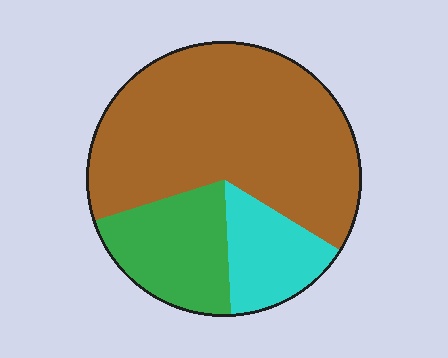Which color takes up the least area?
Cyan, at roughly 15%.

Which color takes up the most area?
Brown, at roughly 65%.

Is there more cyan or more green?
Green.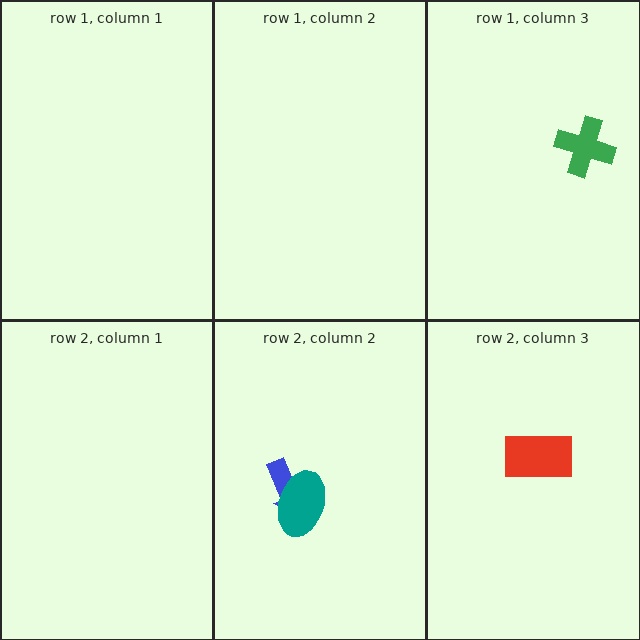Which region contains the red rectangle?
The row 2, column 3 region.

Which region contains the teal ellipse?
The row 2, column 2 region.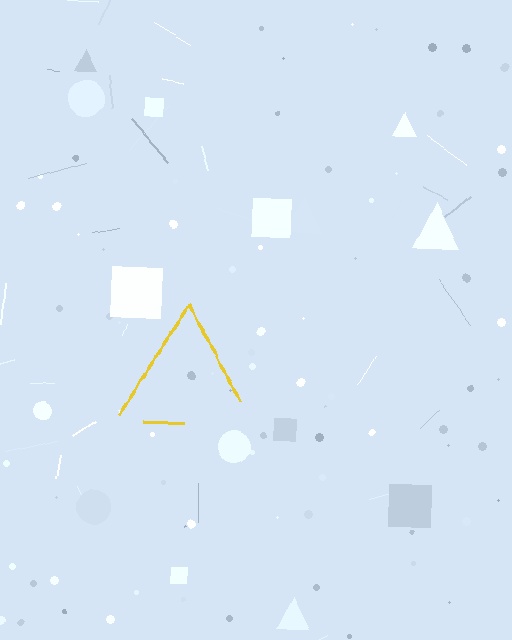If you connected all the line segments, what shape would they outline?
They would outline a triangle.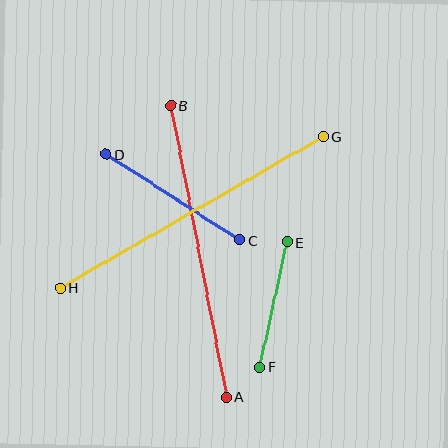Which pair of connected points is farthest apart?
Points G and H are farthest apart.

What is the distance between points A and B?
The distance is approximately 297 pixels.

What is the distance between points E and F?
The distance is approximately 128 pixels.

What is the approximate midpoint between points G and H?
The midpoint is at approximately (191, 212) pixels.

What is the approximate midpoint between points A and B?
The midpoint is at approximately (199, 252) pixels.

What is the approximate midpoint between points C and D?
The midpoint is at approximately (173, 197) pixels.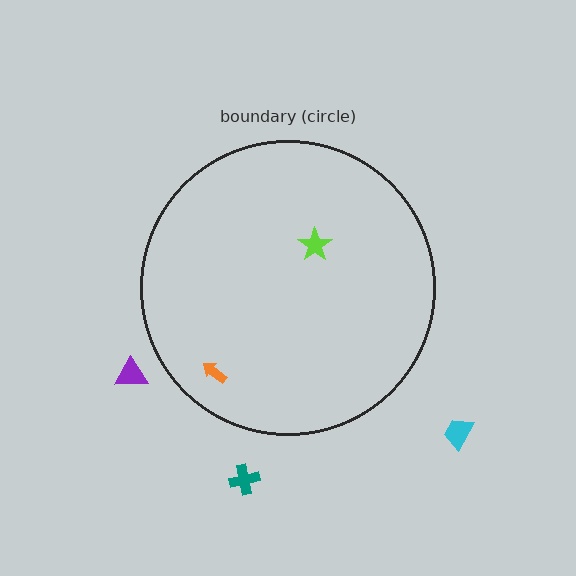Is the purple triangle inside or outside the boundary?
Outside.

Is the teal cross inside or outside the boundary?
Outside.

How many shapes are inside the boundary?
2 inside, 3 outside.